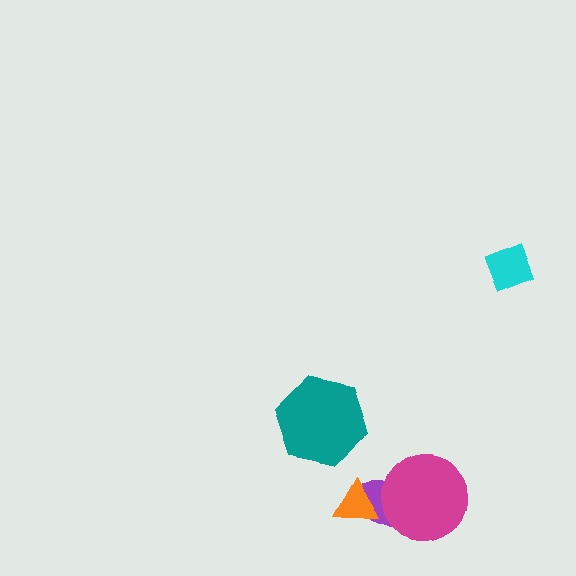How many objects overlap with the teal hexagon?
0 objects overlap with the teal hexagon.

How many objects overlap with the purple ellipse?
2 objects overlap with the purple ellipse.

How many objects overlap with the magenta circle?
1 object overlaps with the magenta circle.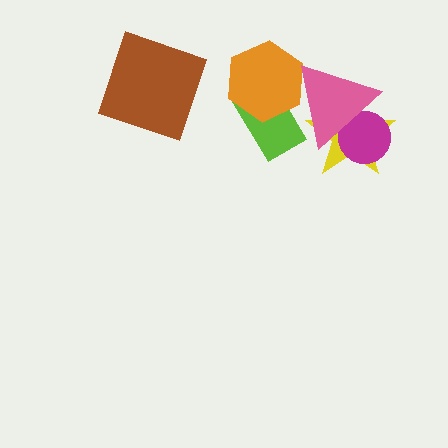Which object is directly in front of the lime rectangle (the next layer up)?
The orange hexagon is directly in front of the lime rectangle.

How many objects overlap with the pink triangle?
4 objects overlap with the pink triangle.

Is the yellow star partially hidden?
Yes, it is partially covered by another shape.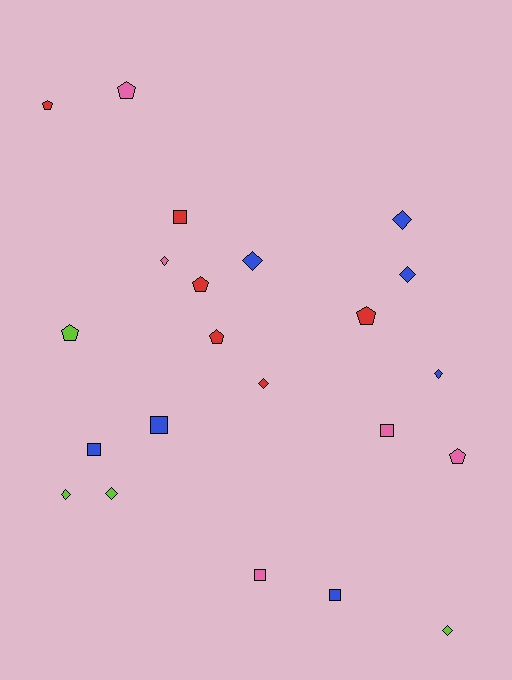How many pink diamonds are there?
There is 1 pink diamond.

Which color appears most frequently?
Blue, with 7 objects.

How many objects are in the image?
There are 22 objects.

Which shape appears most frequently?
Diamond, with 9 objects.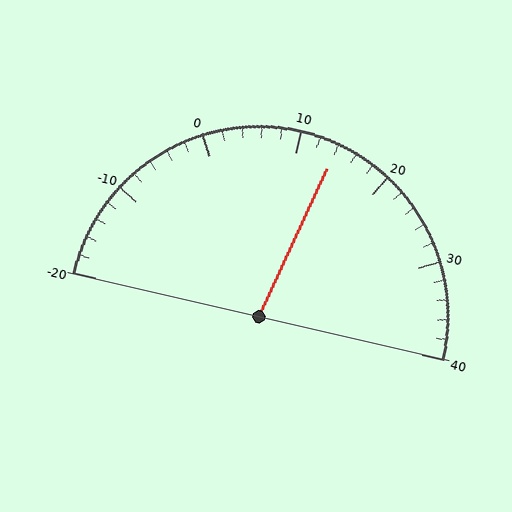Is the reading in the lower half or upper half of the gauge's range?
The reading is in the upper half of the range (-20 to 40).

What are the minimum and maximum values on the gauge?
The gauge ranges from -20 to 40.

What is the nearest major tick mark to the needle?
The nearest major tick mark is 10.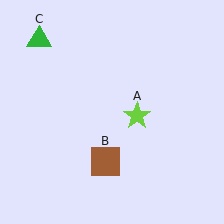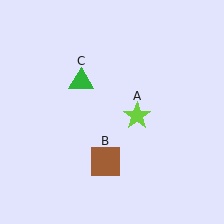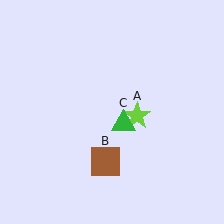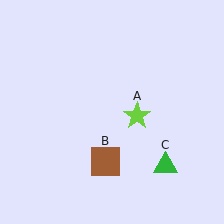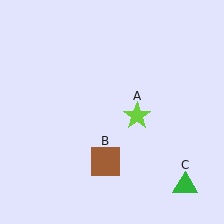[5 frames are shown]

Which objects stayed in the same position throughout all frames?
Lime star (object A) and brown square (object B) remained stationary.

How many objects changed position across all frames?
1 object changed position: green triangle (object C).